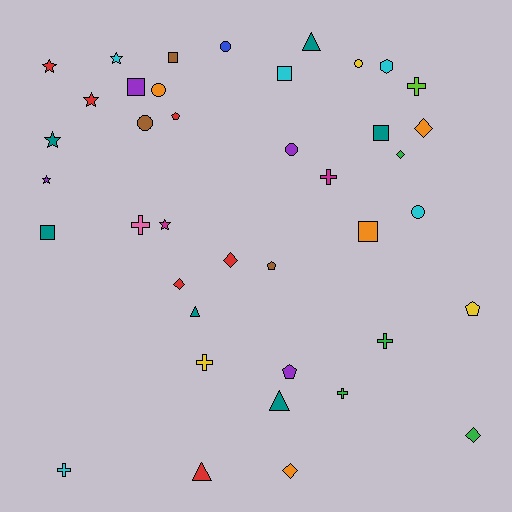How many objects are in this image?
There are 40 objects.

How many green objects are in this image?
There are 4 green objects.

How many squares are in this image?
There are 6 squares.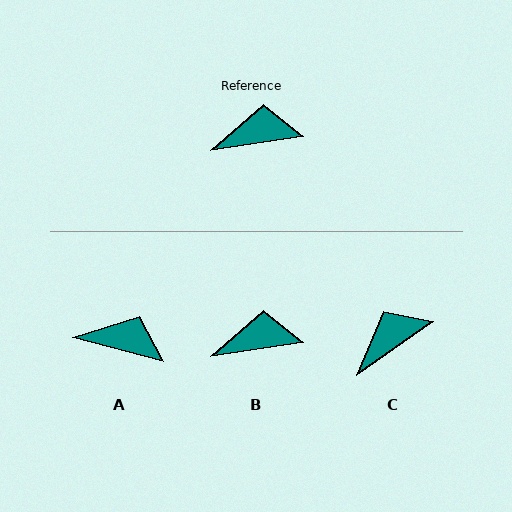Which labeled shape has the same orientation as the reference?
B.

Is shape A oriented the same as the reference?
No, it is off by about 24 degrees.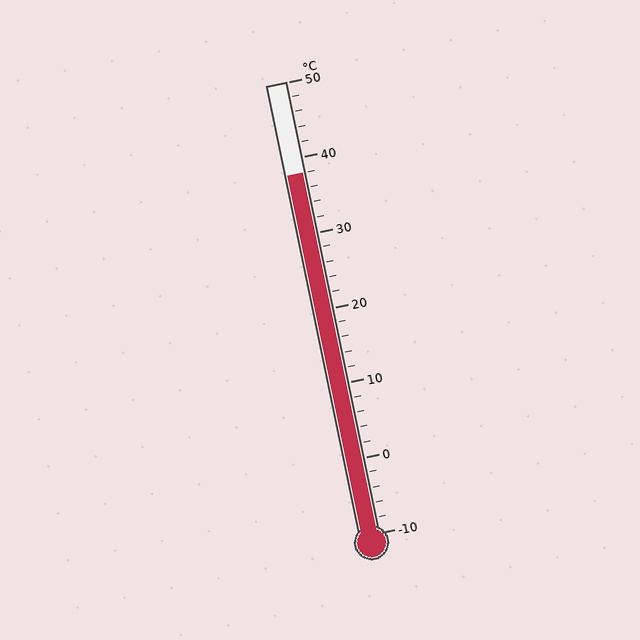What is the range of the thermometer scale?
The thermometer scale ranges from -10°C to 50°C.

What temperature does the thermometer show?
The thermometer shows approximately 38°C.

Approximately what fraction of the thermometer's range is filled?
The thermometer is filled to approximately 80% of its range.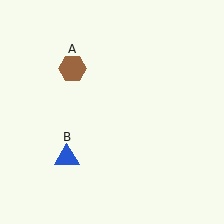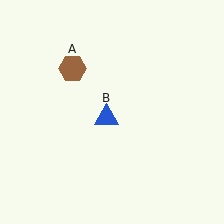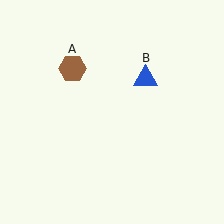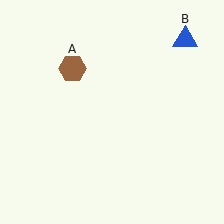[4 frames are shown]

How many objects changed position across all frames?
1 object changed position: blue triangle (object B).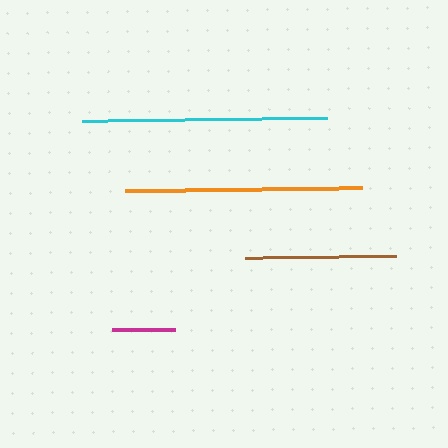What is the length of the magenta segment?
The magenta segment is approximately 63 pixels long.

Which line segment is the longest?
The cyan line is the longest at approximately 246 pixels.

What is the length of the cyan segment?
The cyan segment is approximately 246 pixels long.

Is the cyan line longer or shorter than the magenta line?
The cyan line is longer than the magenta line.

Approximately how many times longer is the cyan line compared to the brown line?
The cyan line is approximately 1.6 times the length of the brown line.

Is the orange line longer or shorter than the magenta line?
The orange line is longer than the magenta line.